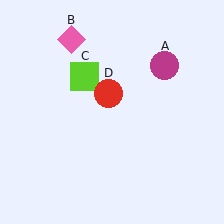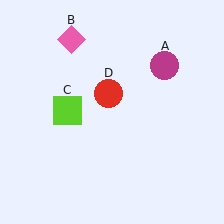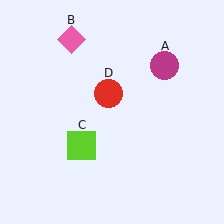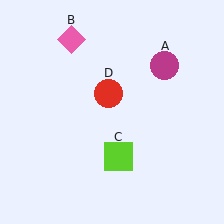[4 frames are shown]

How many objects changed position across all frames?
1 object changed position: lime square (object C).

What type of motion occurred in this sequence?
The lime square (object C) rotated counterclockwise around the center of the scene.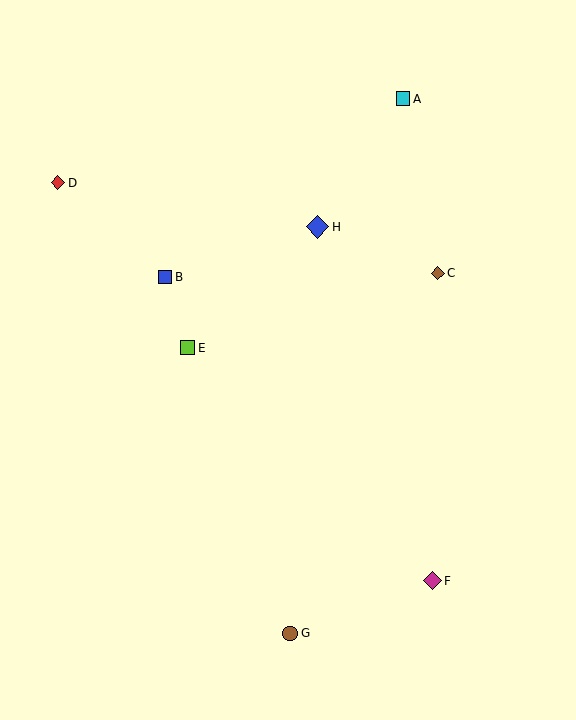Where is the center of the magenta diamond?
The center of the magenta diamond is at (432, 581).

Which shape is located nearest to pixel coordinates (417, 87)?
The cyan square (labeled A) at (403, 99) is nearest to that location.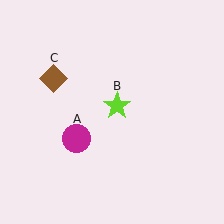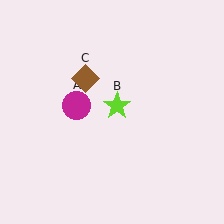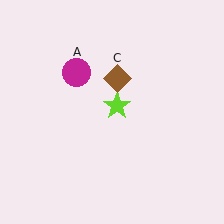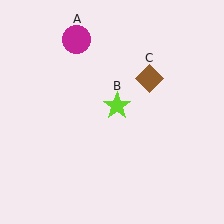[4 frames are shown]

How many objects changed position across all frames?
2 objects changed position: magenta circle (object A), brown diamond (object C).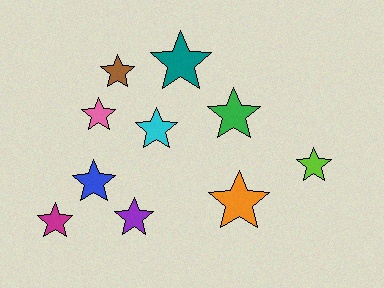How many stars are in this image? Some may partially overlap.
There are 10 stars.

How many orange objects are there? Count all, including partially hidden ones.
There is 1 orange object.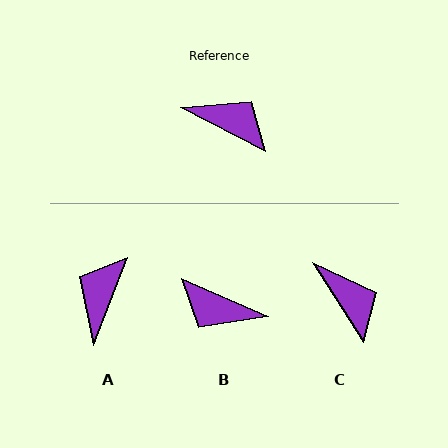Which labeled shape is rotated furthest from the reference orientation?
B, about 176 degrees away.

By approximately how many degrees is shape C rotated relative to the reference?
Approximately 30 degrees clockwise.